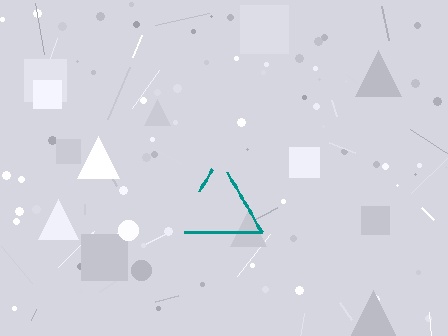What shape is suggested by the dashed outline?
The dashed outline suggests a triangle.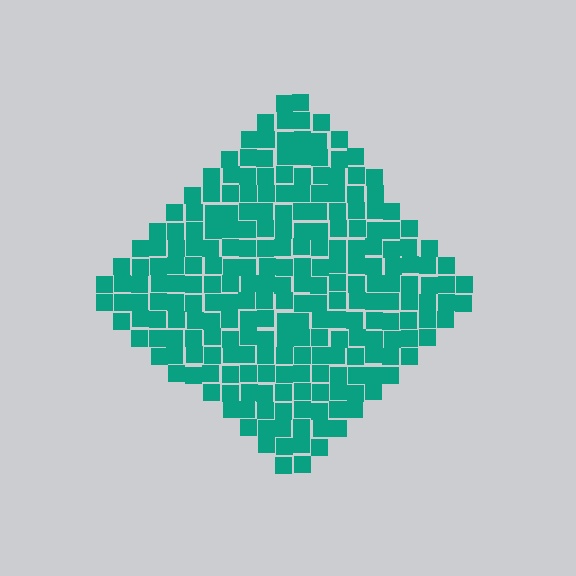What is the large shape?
The large shape is a diamond.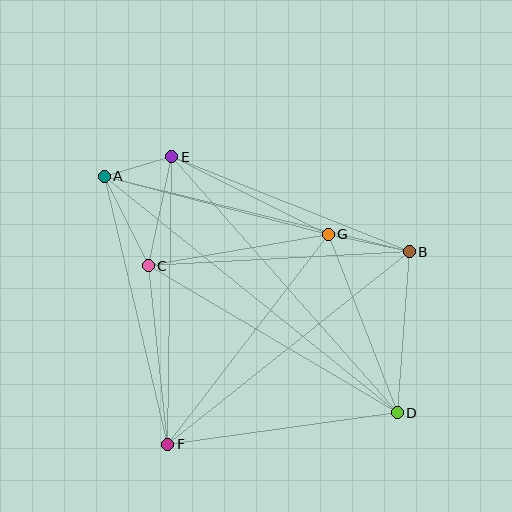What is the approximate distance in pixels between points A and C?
The distance between A and C is approximately 100 pixels.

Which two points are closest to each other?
Points A and E are closest to each other.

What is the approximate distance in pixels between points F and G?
The distance between F and G is approximately 265 pixels.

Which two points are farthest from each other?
Points A and D are farthest from each other.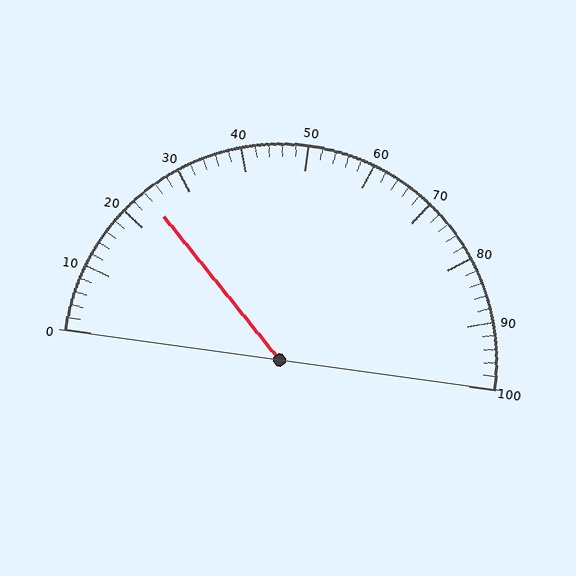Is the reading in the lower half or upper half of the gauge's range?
The reading is in the lower half of the range (0 to 100).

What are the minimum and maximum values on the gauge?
The gauge ranges from 0 to 100.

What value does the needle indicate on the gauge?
The needle indicates approximately 24.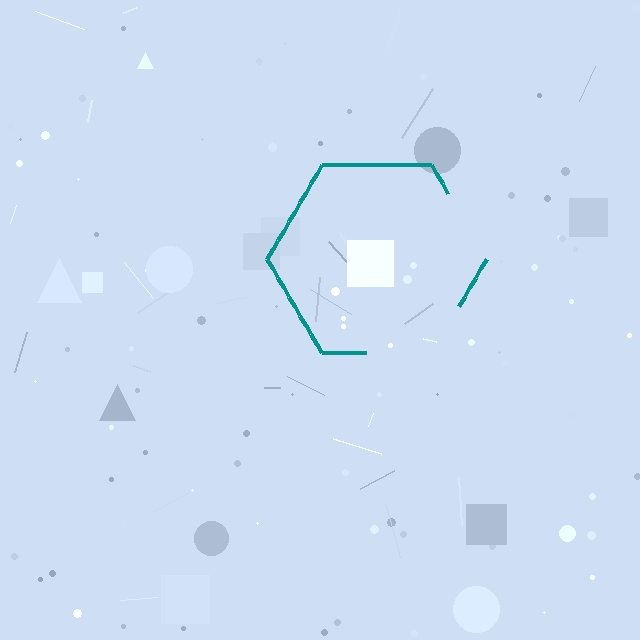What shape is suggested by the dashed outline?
The dashed outline suggests a hexagon.